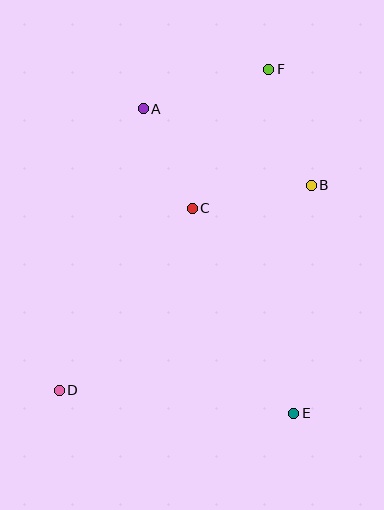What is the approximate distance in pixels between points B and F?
The distance between B and F is approximately 123 pixels.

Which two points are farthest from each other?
Points D and F are farthest from each other.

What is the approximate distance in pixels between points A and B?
The distance between A and B is approximately 185 pixels.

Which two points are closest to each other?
Points A and C are closest to each other.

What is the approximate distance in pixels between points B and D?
The distance between B and D is approximately 325 pixels.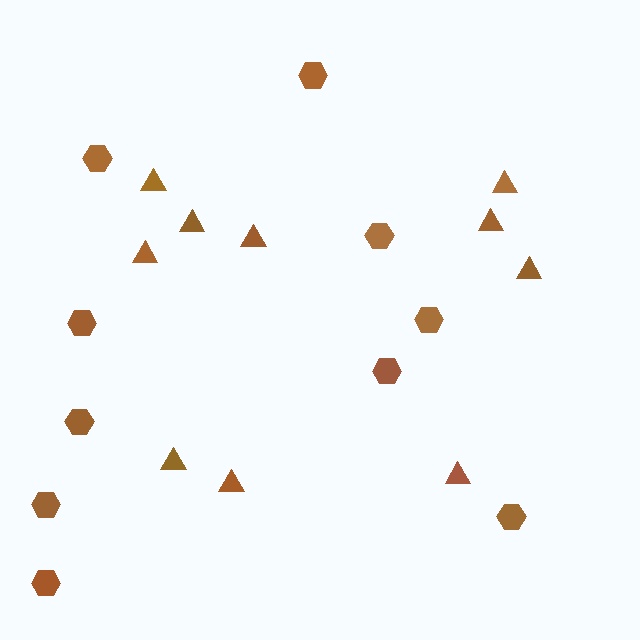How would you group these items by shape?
There are 2 groups: one group of triangles (10) and one group of hexagons (10).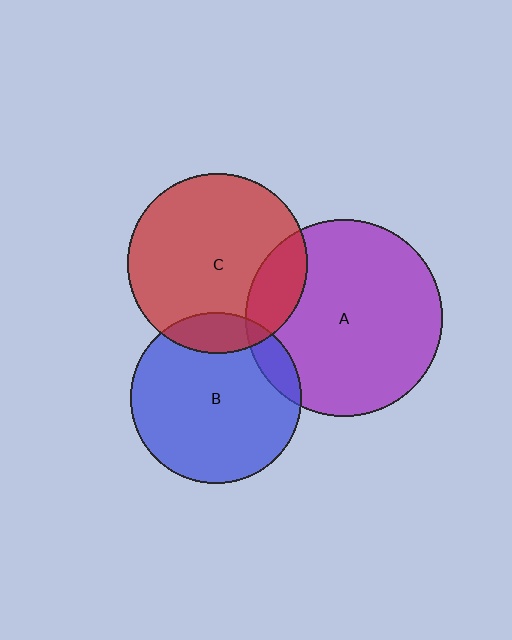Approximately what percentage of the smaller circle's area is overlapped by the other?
Approximately 10%.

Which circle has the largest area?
Circle A (purple).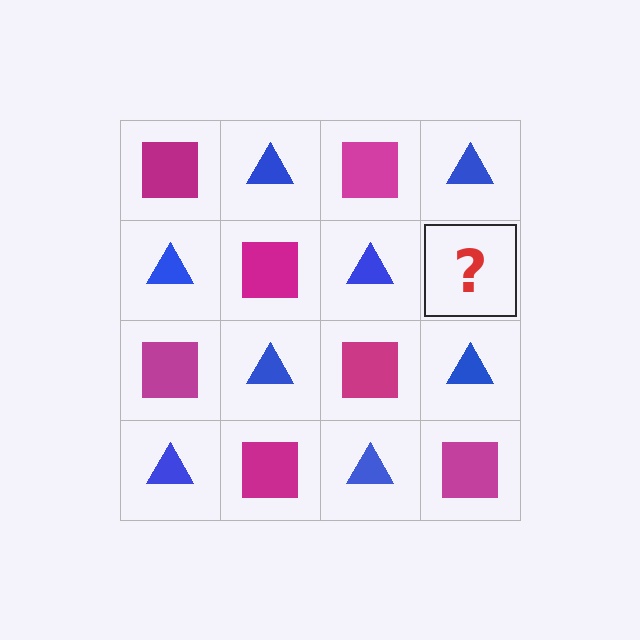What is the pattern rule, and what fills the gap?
The rule is that it alternates magenta square and blue triangle in a checkerboard pattern. The gap should be filled with a magenta square.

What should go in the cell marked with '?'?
The missing cell should contain a magenta square.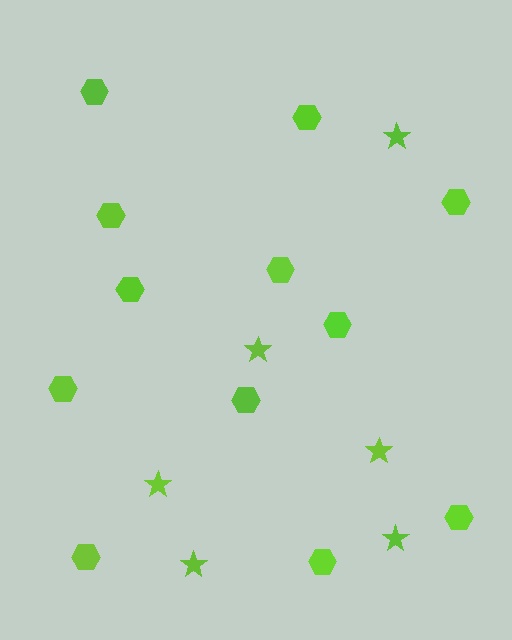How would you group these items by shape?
There are 2 groups: one group of hexagons (12) and one group of stars (6).